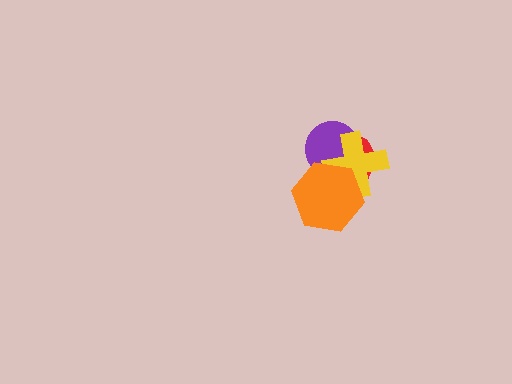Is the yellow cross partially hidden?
Yes, it is partially covered by another shape.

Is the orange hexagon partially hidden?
No, no other shape covers it.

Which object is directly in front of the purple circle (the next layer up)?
The yellow cross is directly in front of the purple circle.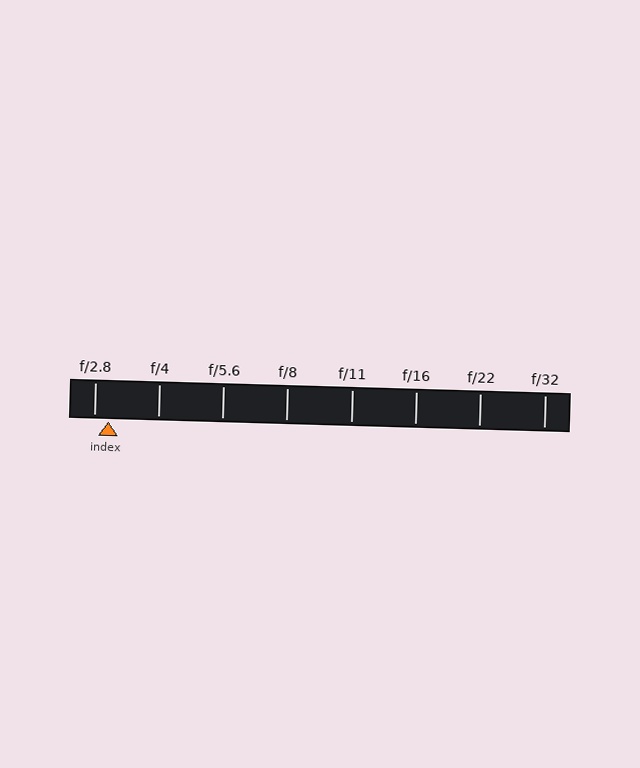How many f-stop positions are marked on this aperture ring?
There are 8 f-stop positions marked.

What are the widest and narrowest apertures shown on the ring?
The widest aperture shown is f/2.8 and the narrowest is f/32.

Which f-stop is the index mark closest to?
The index mark is closest to f/2.8.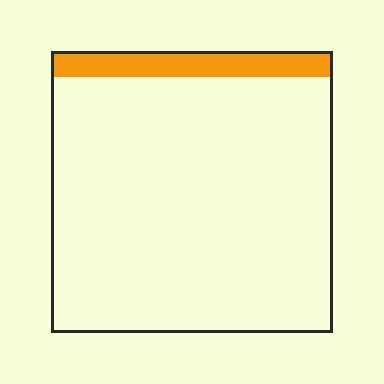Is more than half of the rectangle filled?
No.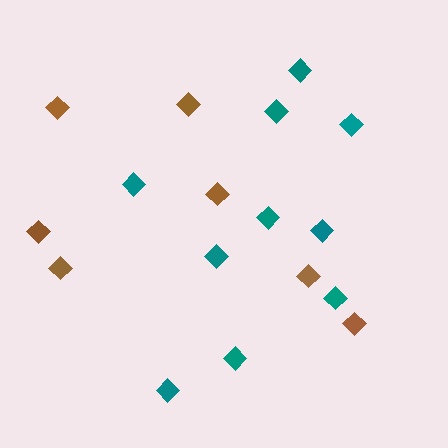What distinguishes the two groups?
There are 2 groups: one group of brown diamonds (7) and one group of teal diamonds (10).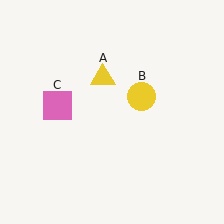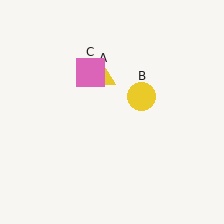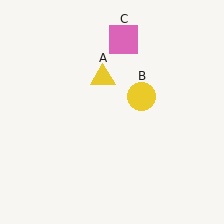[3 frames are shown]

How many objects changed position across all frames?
1 object changed position: pink square (object C).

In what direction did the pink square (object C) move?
The pink square (object C) moved up and to the right.